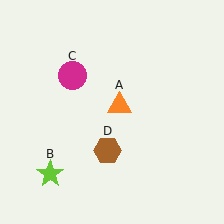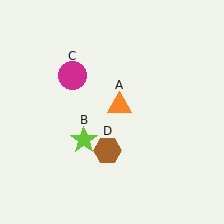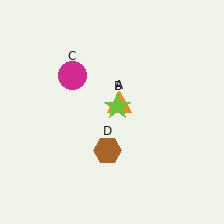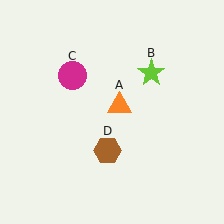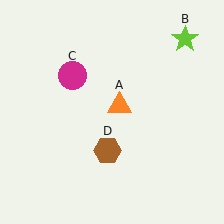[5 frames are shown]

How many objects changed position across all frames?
1 object changed position: lime star (object B).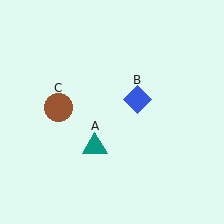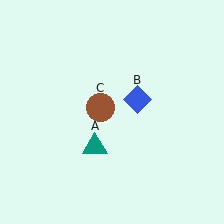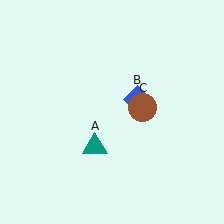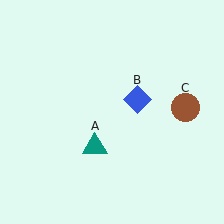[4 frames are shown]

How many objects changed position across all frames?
1 object changed position: brown circle (object C).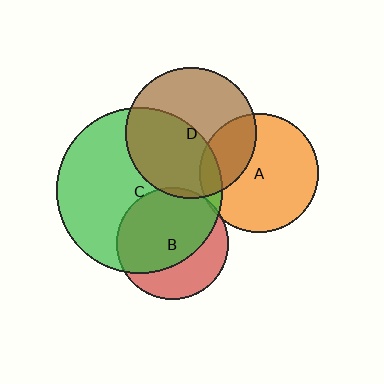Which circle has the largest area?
Circle C (green).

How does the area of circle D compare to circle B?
Approximately 1.3 times.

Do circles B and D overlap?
Yes.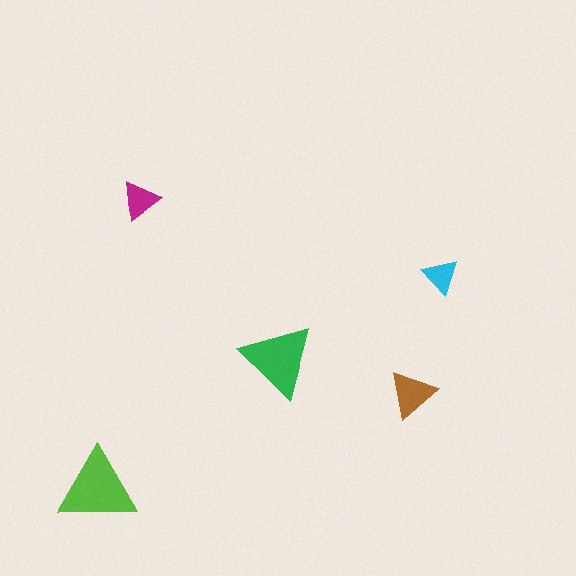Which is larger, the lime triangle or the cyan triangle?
The lime one.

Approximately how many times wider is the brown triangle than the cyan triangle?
About 1.5 times wider.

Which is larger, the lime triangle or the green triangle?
The lime one.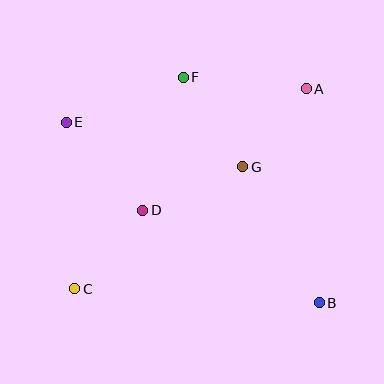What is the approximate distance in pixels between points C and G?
The distance between C and G is approximately 208 pixels.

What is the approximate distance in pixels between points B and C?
The distance between B and C is approximately 245 pixels.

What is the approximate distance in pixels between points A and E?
The distance between A and E is approximately 243 pixels.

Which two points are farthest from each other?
Points B and E are farthest from each other.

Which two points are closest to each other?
Points A and G are closest to each other.